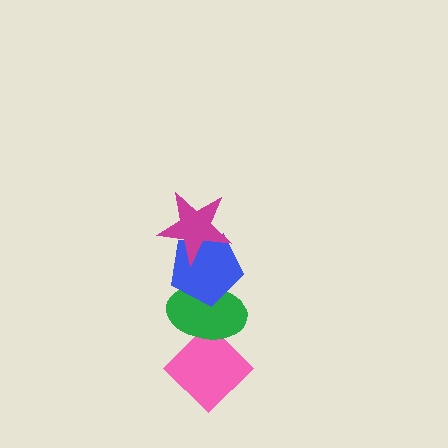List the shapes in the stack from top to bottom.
From top to bottom: the magenta star, the blue pentagon, the green ellipse, the pink diamond.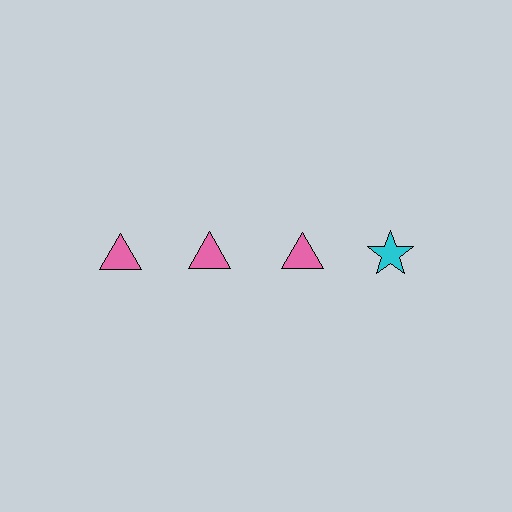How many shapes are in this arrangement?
There are 4 shapes arranged in a grid pattern.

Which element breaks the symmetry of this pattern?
The cyan star in the top row, second from right column breaks the symmetry. All other shapes are pink triangles.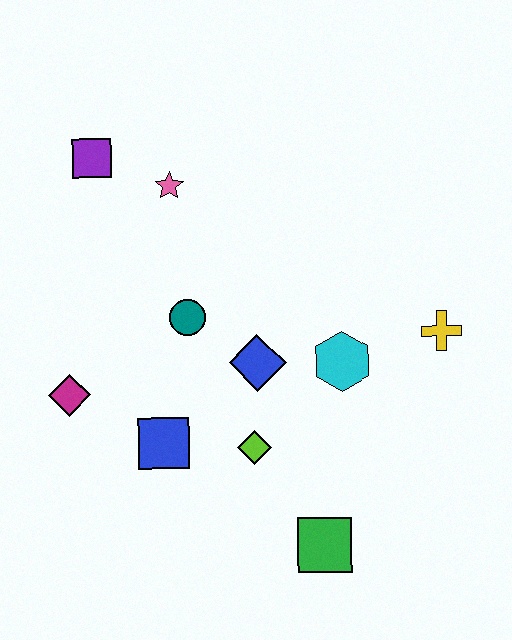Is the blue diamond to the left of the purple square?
No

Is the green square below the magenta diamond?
Yes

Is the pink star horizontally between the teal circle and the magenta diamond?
Yes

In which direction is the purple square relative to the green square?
The purple square is above the green square.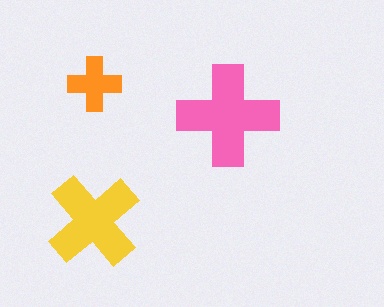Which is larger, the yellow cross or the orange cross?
The yellow one.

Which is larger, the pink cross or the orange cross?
The pink one.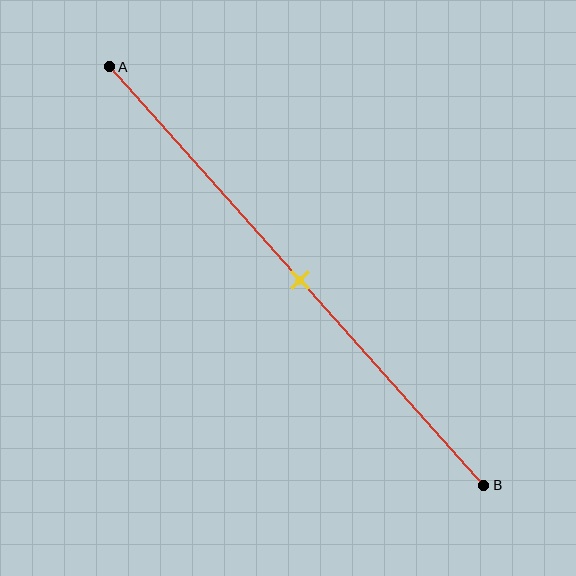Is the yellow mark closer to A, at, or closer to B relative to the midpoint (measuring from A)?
The yellow mark is approximately at the midpoint of segment AB.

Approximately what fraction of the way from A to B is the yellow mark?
The yellow mark is approximately 50% of the way from A to B.